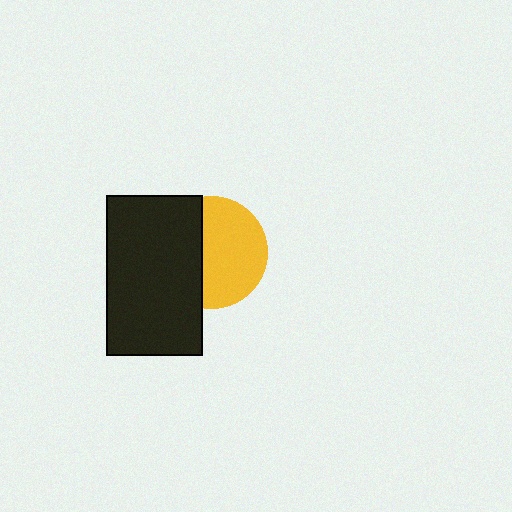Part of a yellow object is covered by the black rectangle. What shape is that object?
It is a circle.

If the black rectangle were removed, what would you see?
You would see the complete yellow circle.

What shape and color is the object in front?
The object in front is a black rectangle.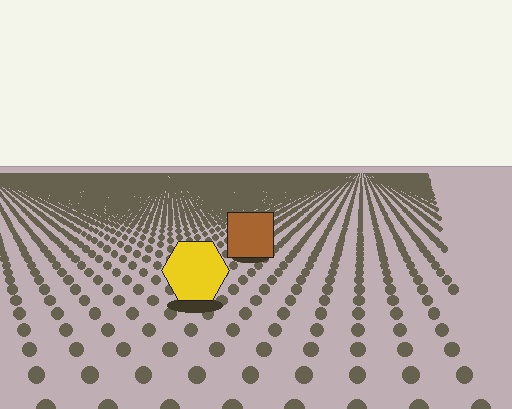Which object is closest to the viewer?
The yellow hexagon is closest. The texture marks near it are larger and more spread out.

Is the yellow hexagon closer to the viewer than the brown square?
Yes. The yellow hexagon is closer — you can tell from the texture gradient: the ground texture is coarser near it.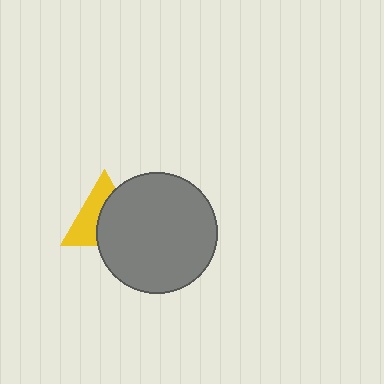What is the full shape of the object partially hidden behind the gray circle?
The partially hidden object is a yellow triangle.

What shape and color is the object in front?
The object in front is a gray circle.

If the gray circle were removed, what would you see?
You would see the complete yellow triangle.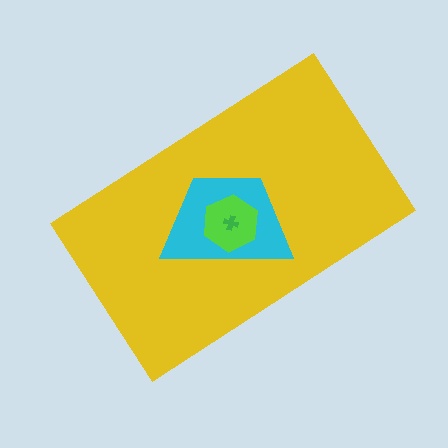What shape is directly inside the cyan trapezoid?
The lime hexagon.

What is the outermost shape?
The yellow rectangle.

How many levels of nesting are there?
4.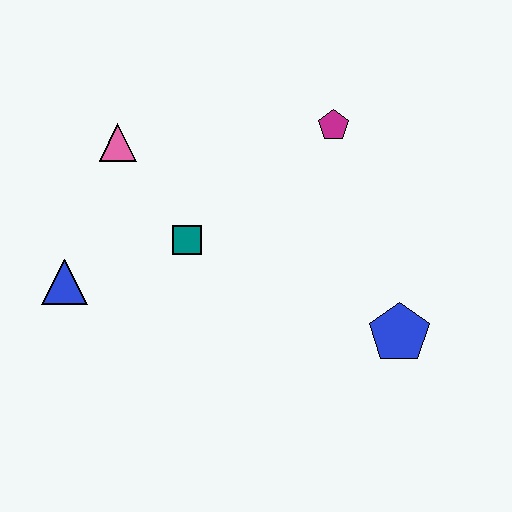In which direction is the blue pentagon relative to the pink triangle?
The blue pentagon is to the right of the pink triangle.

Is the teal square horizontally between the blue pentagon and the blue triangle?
Yes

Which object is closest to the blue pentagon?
The magenta pentagon is closest to the blue pentagon.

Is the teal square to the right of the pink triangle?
Yes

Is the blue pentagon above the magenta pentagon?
No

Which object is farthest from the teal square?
The blue pentagon is farthest from the teal square.